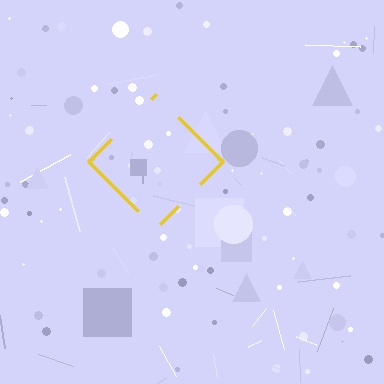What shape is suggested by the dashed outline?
The dashed outline suggests a diamond.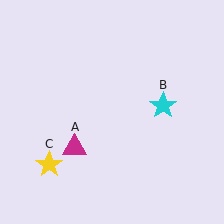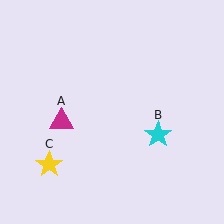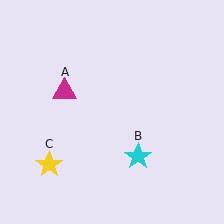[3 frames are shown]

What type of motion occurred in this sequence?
The magenta triangle (object A), cyan star (object B) rotated clockwise around the center of the scene.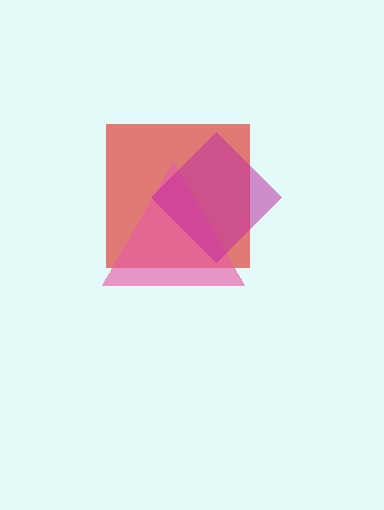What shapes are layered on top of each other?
The layered shapes are: a red square, a pink triangle, a magenta diamond.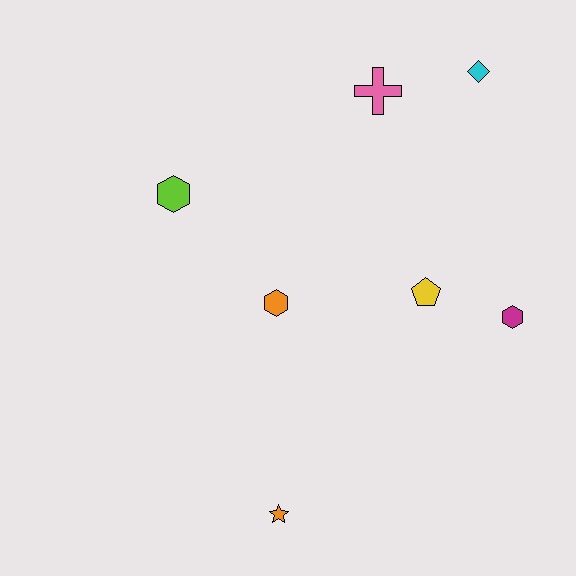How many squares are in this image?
There are no squares.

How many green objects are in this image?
There are no green objects.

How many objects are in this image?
There are 7 objects.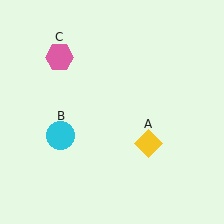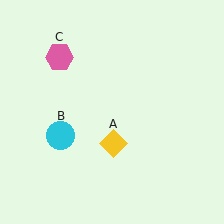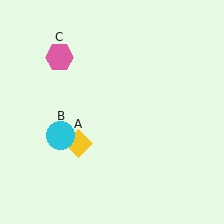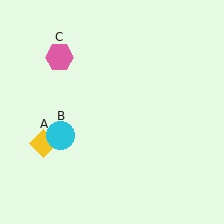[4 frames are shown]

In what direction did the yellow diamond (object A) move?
The yellow diamond (object A) moved left.